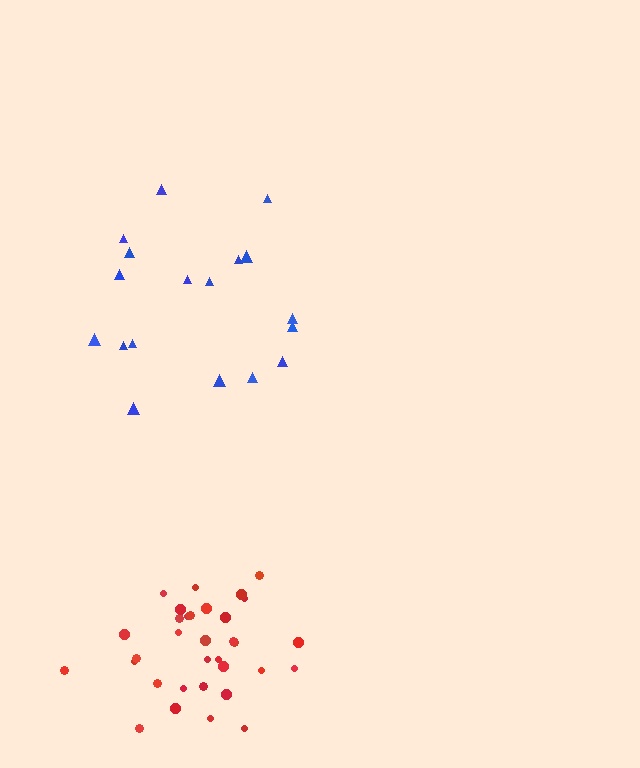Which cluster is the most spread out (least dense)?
Blue.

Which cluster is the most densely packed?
Red.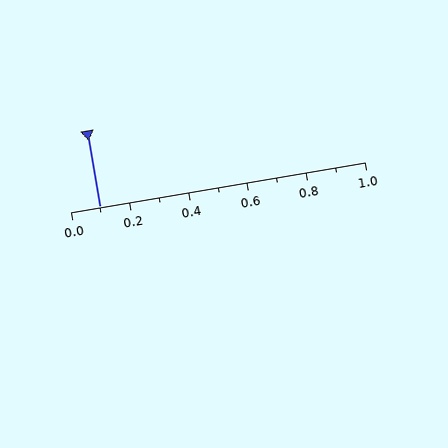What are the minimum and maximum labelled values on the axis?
The axis runs from 0.0 to 1.0.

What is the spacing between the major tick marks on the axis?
The major ticks are spaced 0.2 apart.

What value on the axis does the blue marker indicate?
The marker indicates approximately 0.1.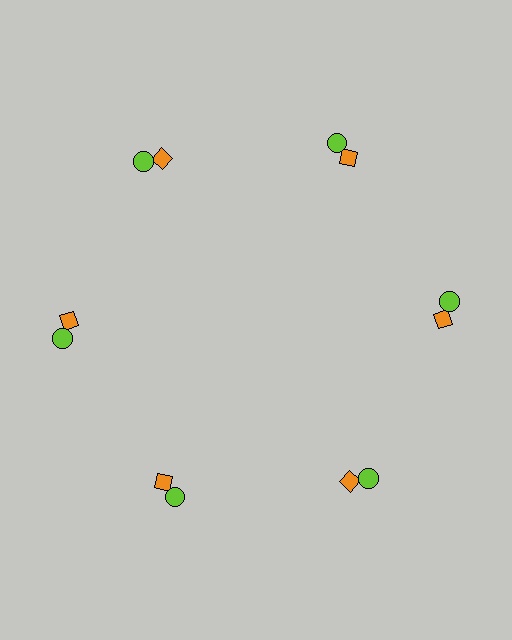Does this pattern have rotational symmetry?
Yes, this pattern has 6-fold rotational symmetry. It looks the same after rotating 60 degrees around the center.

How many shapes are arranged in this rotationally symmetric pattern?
There are 12 shapes, arranged in 6 groups of 2.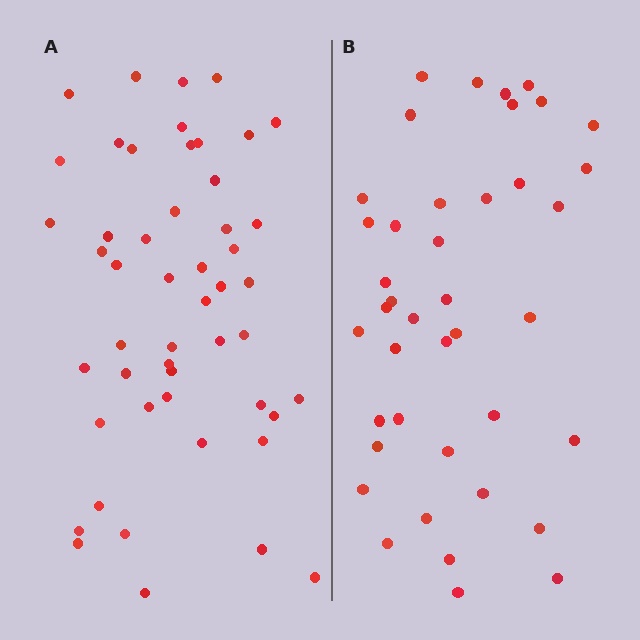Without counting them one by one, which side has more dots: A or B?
Region A (the left region) has more dots.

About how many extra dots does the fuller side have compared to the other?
Region A has roughly 8 or so more dots than region B.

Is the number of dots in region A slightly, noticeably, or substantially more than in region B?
Region A has only slightly more — the two regions are fairly close. The ratio is roughly 1.2 to 1.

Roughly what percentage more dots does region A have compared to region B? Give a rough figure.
About 20% more.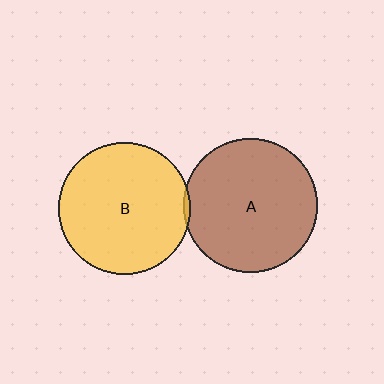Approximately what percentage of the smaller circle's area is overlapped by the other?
Approximately 5%.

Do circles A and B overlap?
Yes.